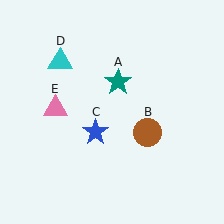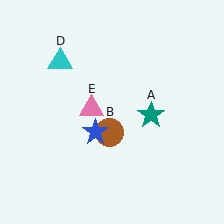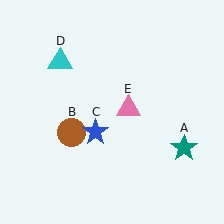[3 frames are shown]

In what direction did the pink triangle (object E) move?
The pink triangle (object E) moved right.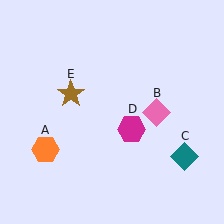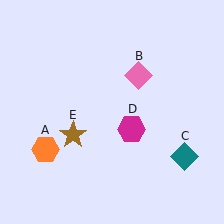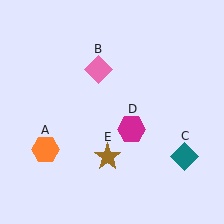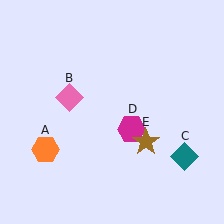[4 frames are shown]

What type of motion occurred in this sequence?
The pink diamond (object B), brown star (object E) rotated counterclockwise around the center of the scene.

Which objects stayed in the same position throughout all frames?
Orange hexagon (object A) and teal diamond (object C) and magenta hexagon (object D) remained stationary.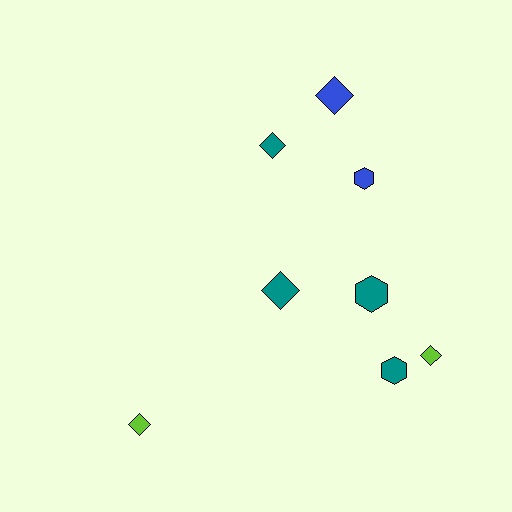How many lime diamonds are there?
There are 2 lime diamonds.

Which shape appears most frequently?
Diamond, with 5 objects.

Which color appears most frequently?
Teal, with 4 objects.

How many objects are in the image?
There are 8 objects.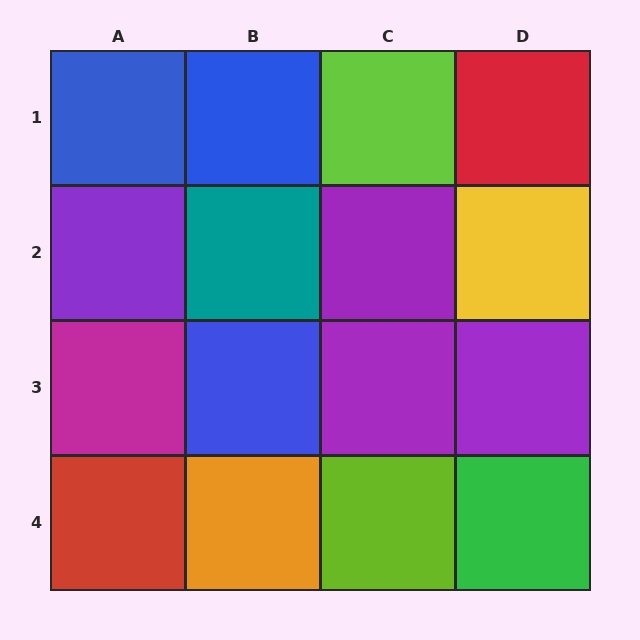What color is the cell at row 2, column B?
Teal.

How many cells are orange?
1 cell is orange.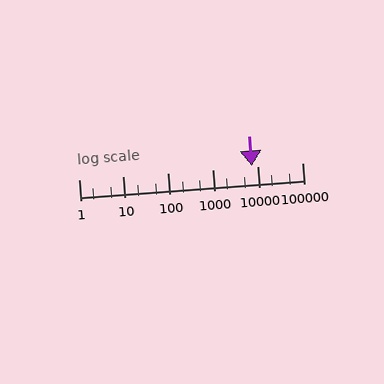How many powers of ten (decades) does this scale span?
The scale spans 5 decades, from 1 to 100000.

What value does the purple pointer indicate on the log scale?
The pointer indicates approximately 7500.